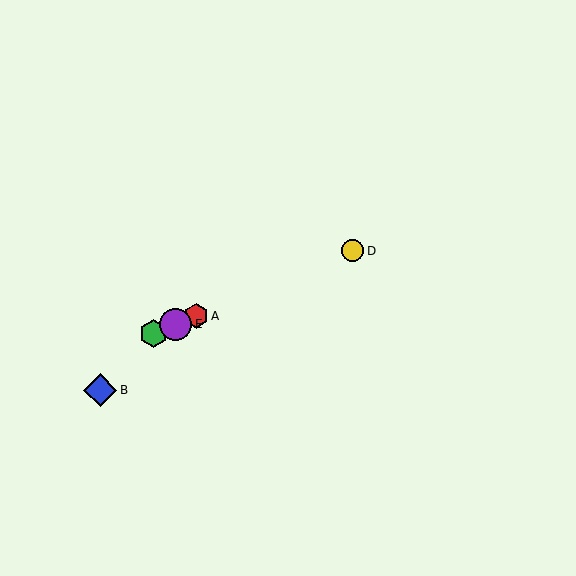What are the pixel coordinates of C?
Object C is at (154, 333).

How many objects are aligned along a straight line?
4 objects (A, C, D, E) are aligned along a straight line.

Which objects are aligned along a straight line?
Objects A, C, D, E are aligned along a straight line.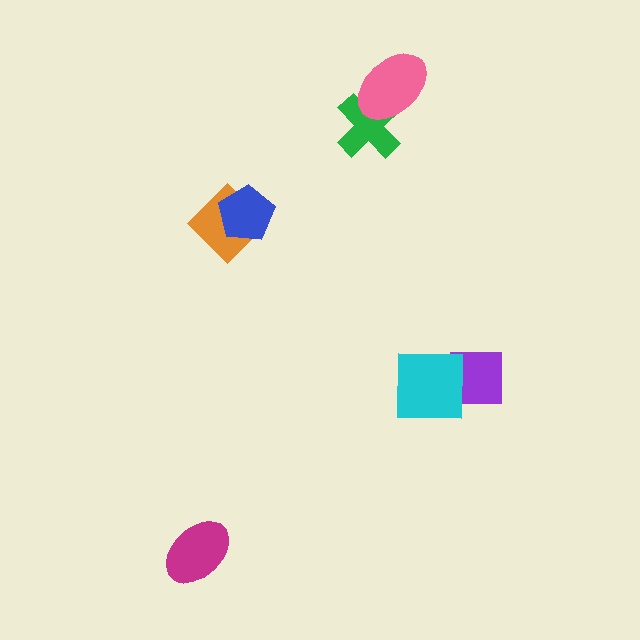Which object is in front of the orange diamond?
The blue pentagon is in front of the orange diamond.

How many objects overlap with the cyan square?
1 object overlaps with the cyan square.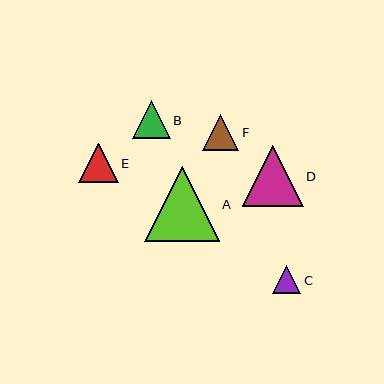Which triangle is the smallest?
Triangle C is the smallest with a size of approximately 28 pixels.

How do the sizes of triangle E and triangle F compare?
Triangle E and triangle F are approximately the same size.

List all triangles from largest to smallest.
From largest to smallest: A, D, E, B, F, C.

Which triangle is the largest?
Triangle A is the largest with a size of approximately 75 pixels.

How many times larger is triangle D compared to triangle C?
Triangle D is approximately 2.2 times the size of triangle C.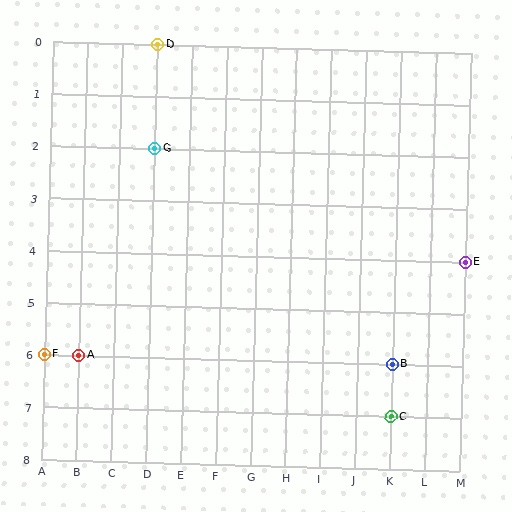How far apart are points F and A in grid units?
Points F and A are 1 column apart.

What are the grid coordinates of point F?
Point F is at grid coordinates (A, 6).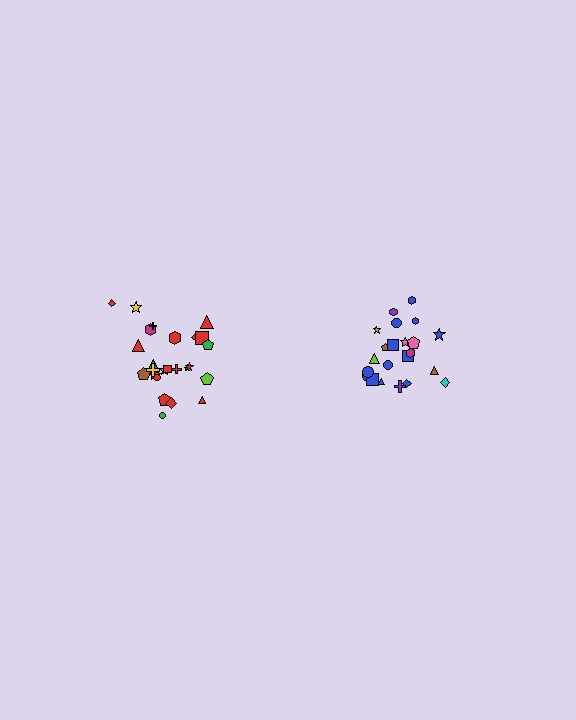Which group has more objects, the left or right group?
The left group.